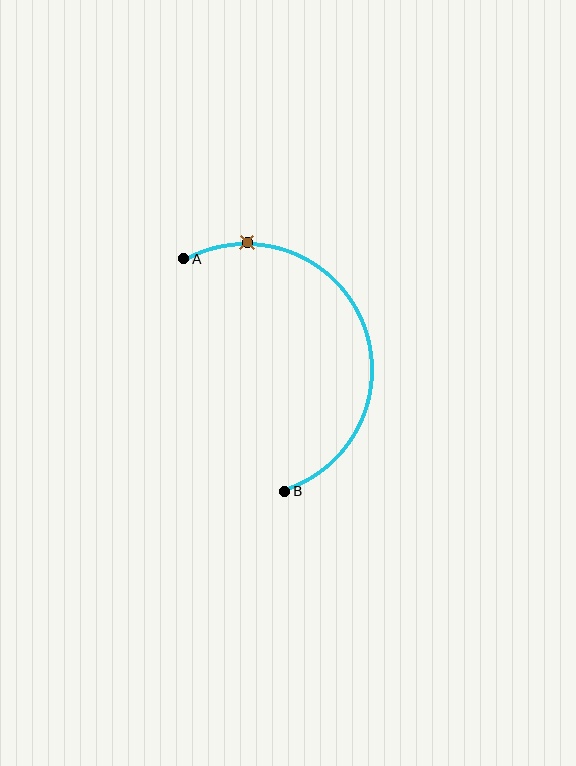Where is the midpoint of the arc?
The arc midpoint is the point on the curve farthest from the straight line joining A and B. It sits to the right of that line.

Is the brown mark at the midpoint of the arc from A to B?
No. The brown mark lies on the arc but is closer to endpoint A. The arc midpoint would be at the point on the curve equidistant along the arc from both A and B.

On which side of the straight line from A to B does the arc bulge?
The arc bulges to the right of the straight line connecting A and B.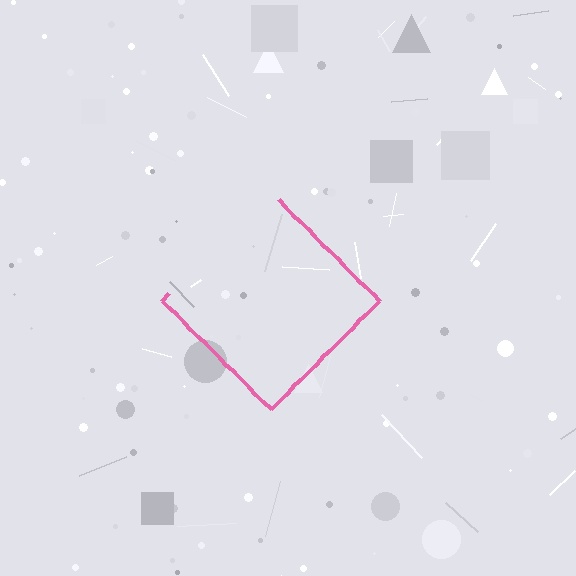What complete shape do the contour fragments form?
The contour fragments form a diamond.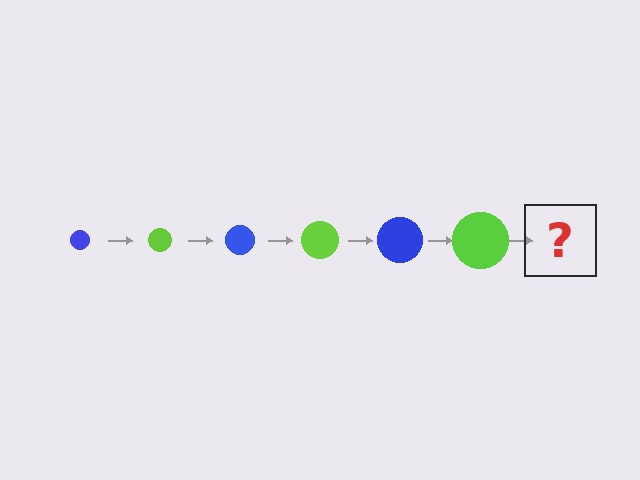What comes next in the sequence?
The next element should be a blue circle, larger than the previous one.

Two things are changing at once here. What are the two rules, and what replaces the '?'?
The two rules are that the circle grows larger each step and the color cycles through blue and lime. The '?' should be a blue circle, larger than the previous one.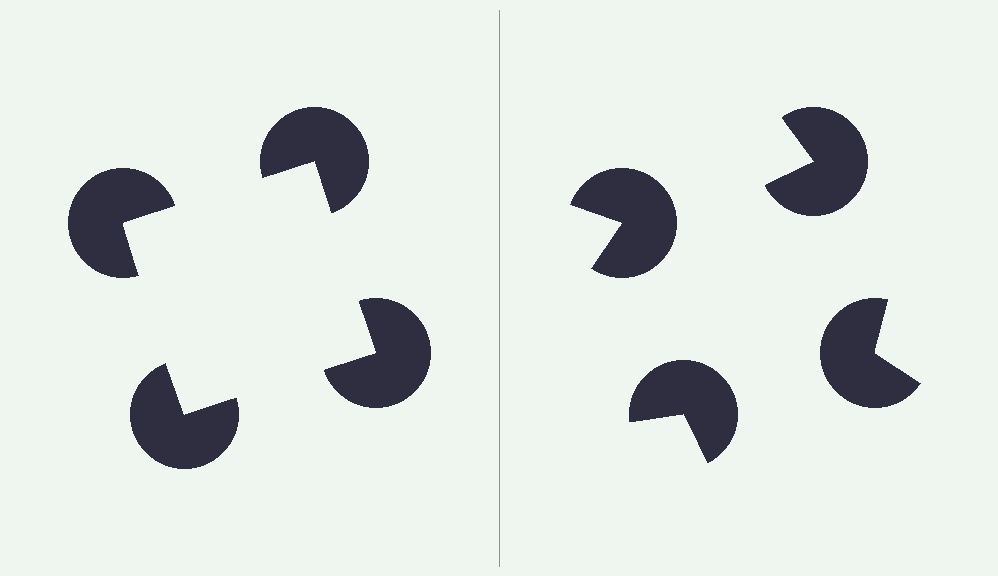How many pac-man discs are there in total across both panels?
8 — 4 on each side.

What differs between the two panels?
The pac-man discs are positioned identically on both sides; only the wedge orientations differ. On the left they align to a square; on the right they are misaligned.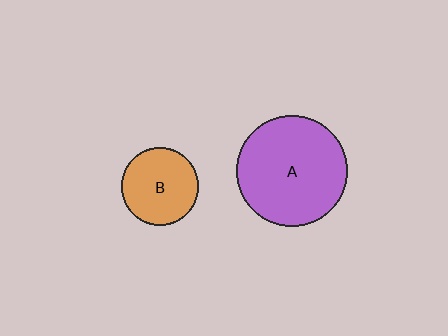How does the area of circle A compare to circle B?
Approximately 2.0 times.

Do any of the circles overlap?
No, none of the circles overlap.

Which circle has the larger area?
Circle A (purple).